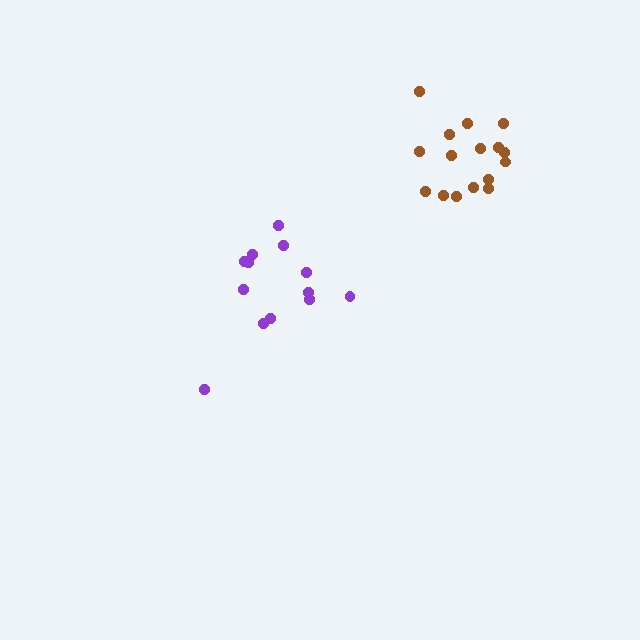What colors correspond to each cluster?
The clusters are colored: purple, brown.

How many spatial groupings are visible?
There are 2 spatial groupings.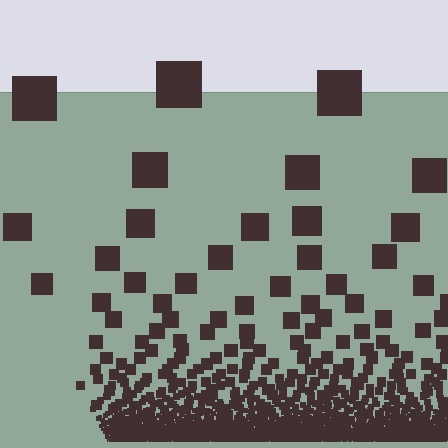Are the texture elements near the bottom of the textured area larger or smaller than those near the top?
Smaller. The gradient is inverted — elements near the bottom are smaller and denser.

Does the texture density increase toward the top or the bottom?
Density increases toward the bottom.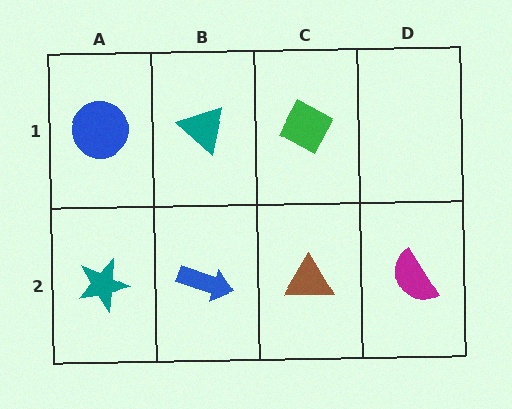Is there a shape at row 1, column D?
No, that cell is empty.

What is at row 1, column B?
A teal triangle.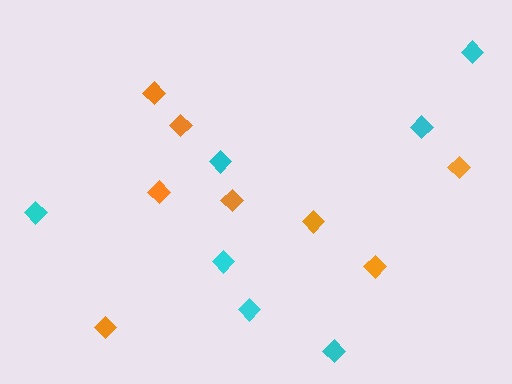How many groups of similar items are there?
There are 2 groups: one group of orange diamonds (8) and one group of cyan diamonds (7).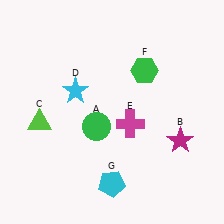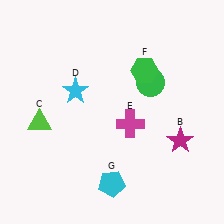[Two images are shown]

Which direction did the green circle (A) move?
The green circle (A) moved right.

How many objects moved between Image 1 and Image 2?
1 object moved between the two images.